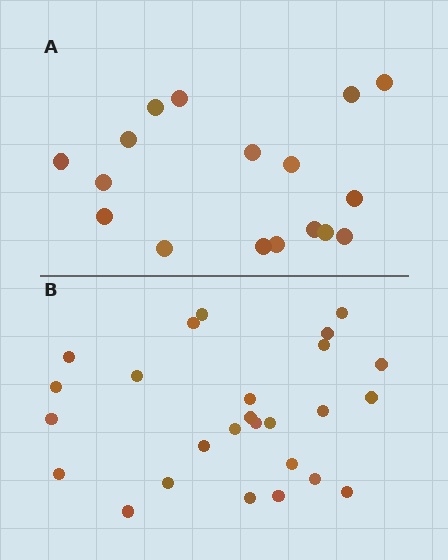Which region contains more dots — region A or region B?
Region B (the bottom region) has more dots.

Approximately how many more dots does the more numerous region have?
Region B has roughly 8 or so more dots than region A.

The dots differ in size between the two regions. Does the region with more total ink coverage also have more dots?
No. Region A has more total ink coverage because its dots are larger, but region B actually contains more individual dots. Total area can be misleading — the number of items is what matters here.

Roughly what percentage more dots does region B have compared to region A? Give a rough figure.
About 55% more.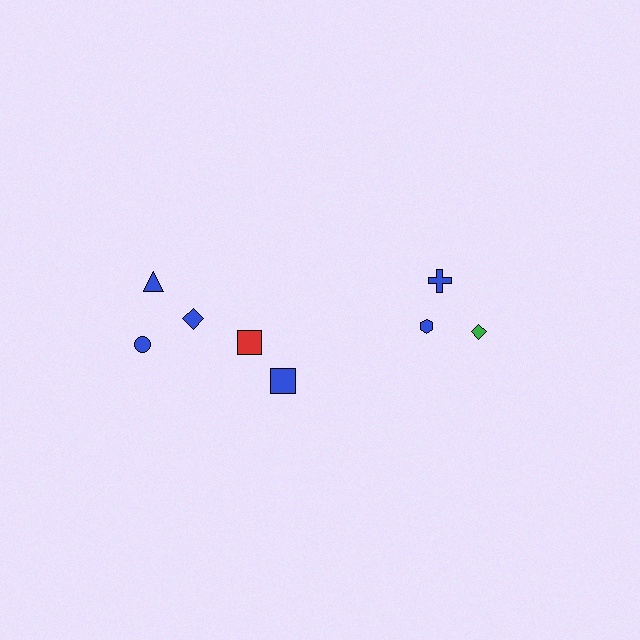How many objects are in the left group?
There are 5 objects.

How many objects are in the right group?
There are 3 objects.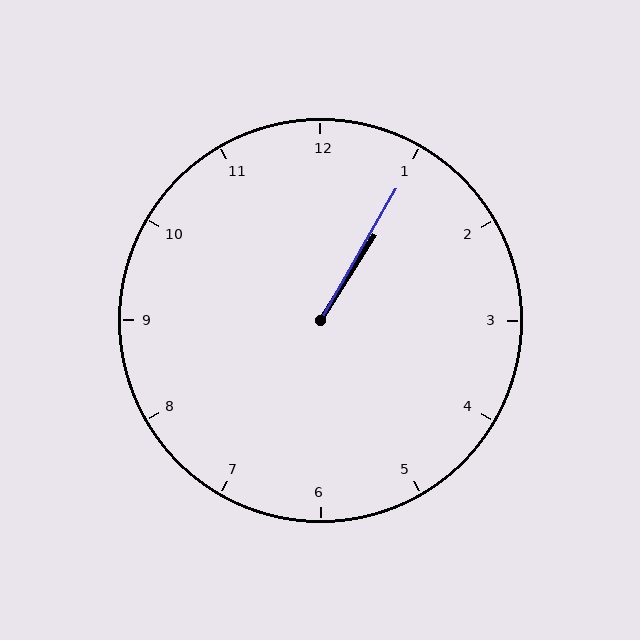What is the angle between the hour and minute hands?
Approximately 2 degrees.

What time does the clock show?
1:05.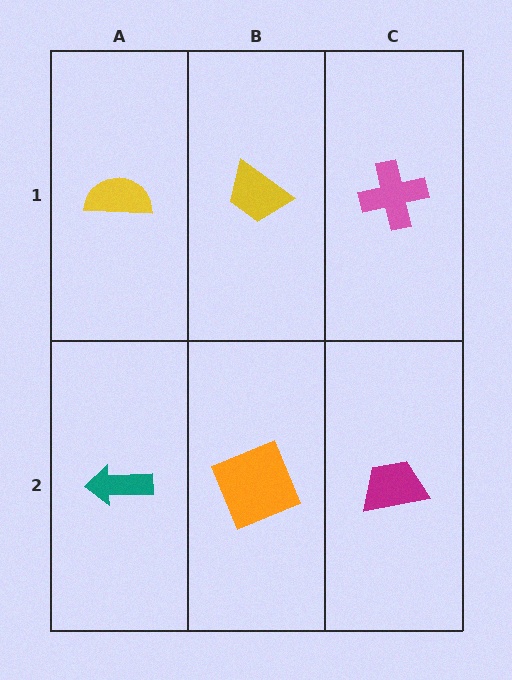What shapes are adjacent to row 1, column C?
A magenta trapezoid (row 2, column C), a yellow trapezoid (row 1, column B).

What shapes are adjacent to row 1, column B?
An orange square (row 2, column B), a yellow semicircle (row 1, column A), a pink cross (row 1, column C).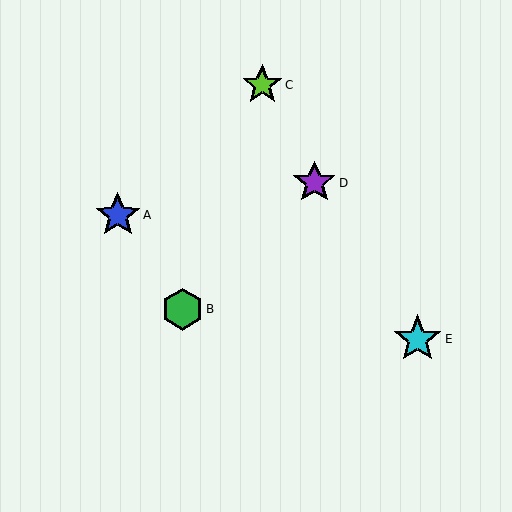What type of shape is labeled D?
Shape D is a purple star.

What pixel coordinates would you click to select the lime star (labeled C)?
Click at (262, 85) to select the lime star C.